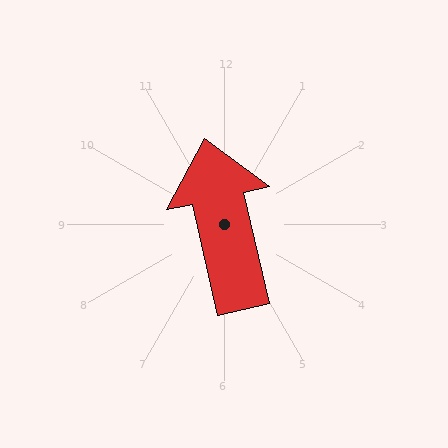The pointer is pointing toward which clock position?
Roughly 12 o'clock.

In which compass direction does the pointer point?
North.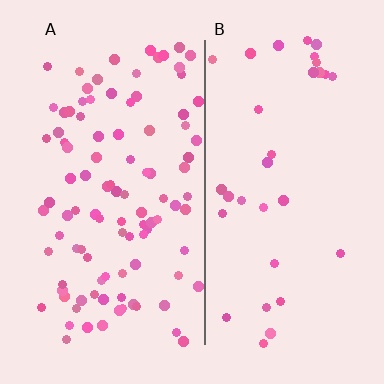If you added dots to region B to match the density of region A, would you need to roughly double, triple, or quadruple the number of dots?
Approximately triple.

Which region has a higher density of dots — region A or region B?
A (the left).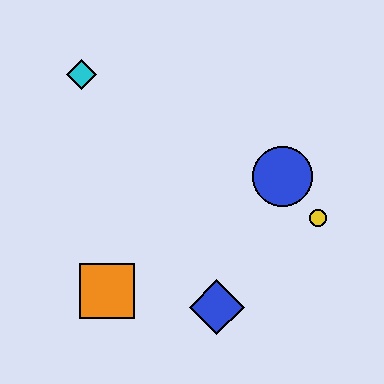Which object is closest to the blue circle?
The yellow circle is closest to the blue circle.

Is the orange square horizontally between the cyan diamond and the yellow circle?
Yes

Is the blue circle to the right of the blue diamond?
Yes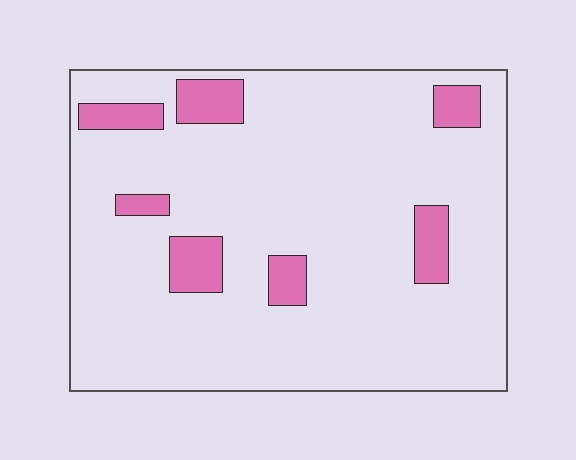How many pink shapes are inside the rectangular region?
7.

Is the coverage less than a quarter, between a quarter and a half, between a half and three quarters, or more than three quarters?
Less than a quarter.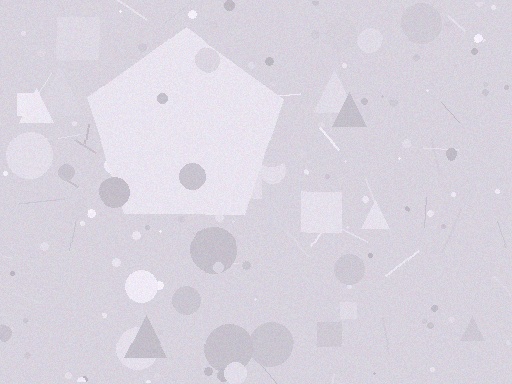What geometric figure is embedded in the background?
A pentagon is embedded in the background.